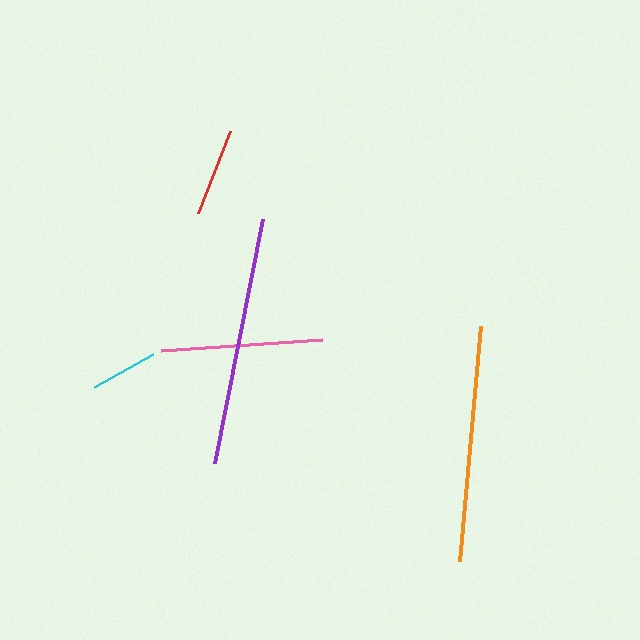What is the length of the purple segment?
The purple segment is approximately 248 pixels long.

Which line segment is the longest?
The purple line is the longest at approximately 248 pixels.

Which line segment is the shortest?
The cyan line is the shortest at approximately 68 pixels.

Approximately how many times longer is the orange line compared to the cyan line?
The orange line is approximately 3.5 times the length of the cyan line.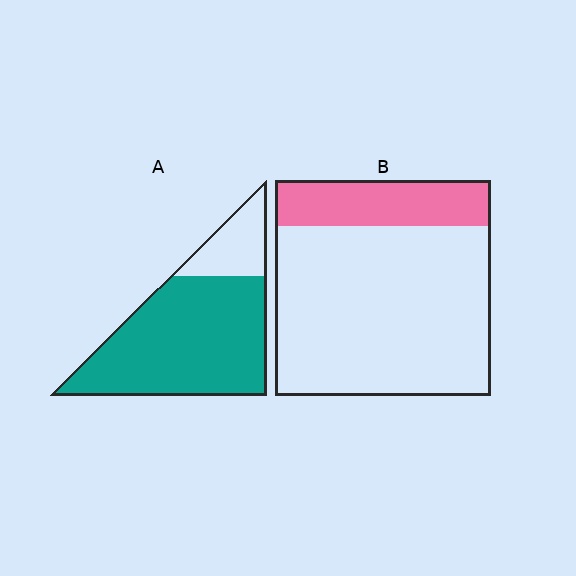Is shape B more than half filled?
No.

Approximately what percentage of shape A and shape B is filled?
A is approximately 80% and B is approximately 20%.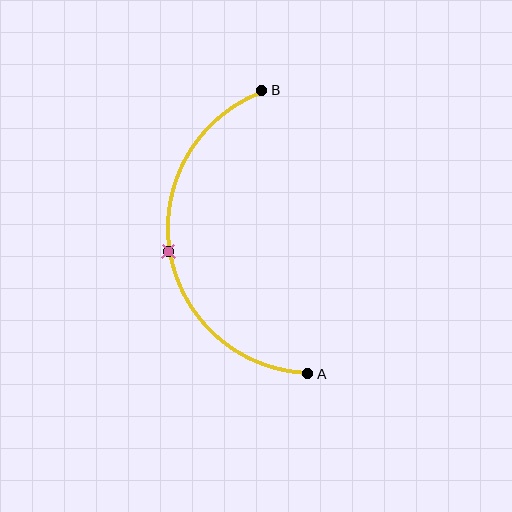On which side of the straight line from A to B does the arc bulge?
The arc bulges to the left of the straight line connecting A and B.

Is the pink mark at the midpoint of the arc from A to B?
Yes. The pink mark lies on the arc at equal arc-length from both A and B — it is the arc midpoint.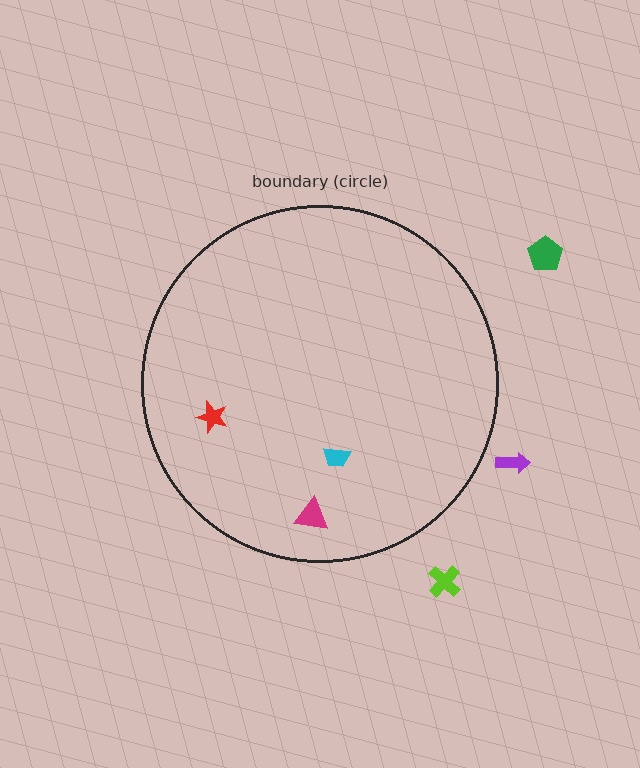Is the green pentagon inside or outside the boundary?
Outside.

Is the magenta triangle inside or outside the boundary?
Inside.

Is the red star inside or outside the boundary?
Inside.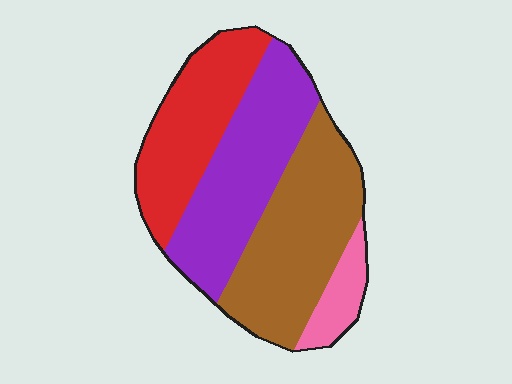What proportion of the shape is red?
Red takes up about one quarter (1/4) of the shape.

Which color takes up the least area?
Pink, at roughly 10%.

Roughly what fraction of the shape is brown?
Brown takes up about one third (1/3) of the shape.